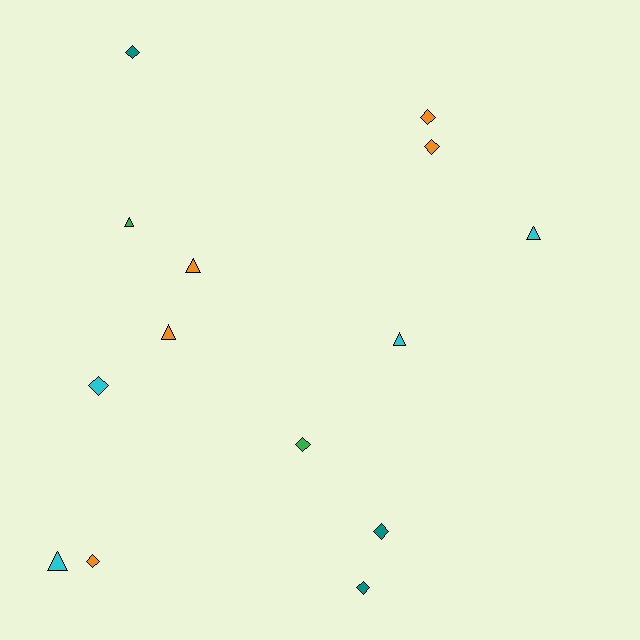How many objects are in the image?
There are 14 objects.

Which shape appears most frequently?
Diamond, with 8 objects.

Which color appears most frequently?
Orange, with 5 objects.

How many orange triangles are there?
There are 2 orange triangles.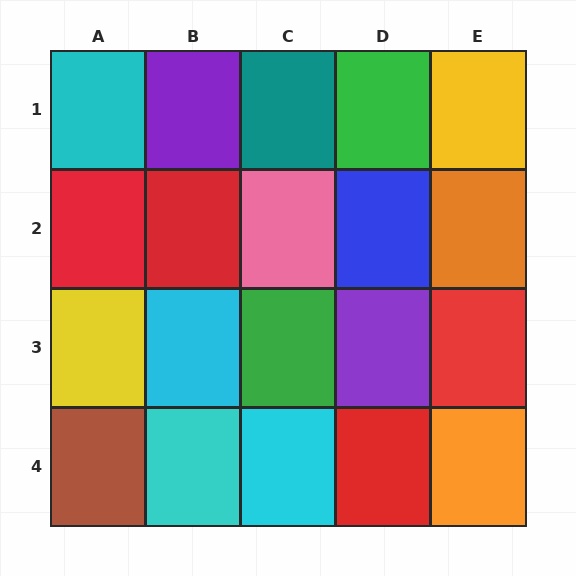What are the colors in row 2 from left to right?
Red, red, pink, blue, orange.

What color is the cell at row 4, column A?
Brown.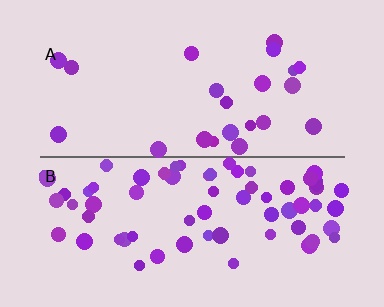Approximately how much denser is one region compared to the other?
Approximately 3.0× — region B over region A.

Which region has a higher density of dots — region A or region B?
B (the bottom).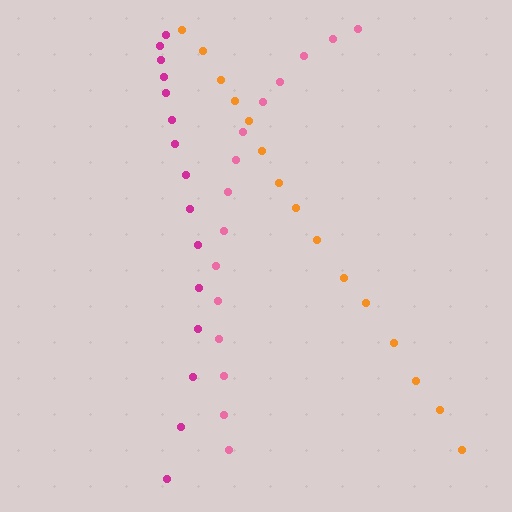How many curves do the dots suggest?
There are 3 distinct paths.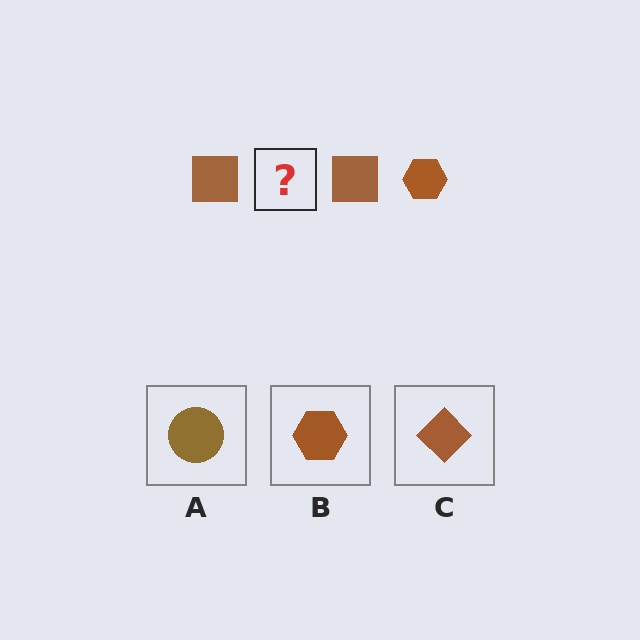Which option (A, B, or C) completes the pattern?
B.